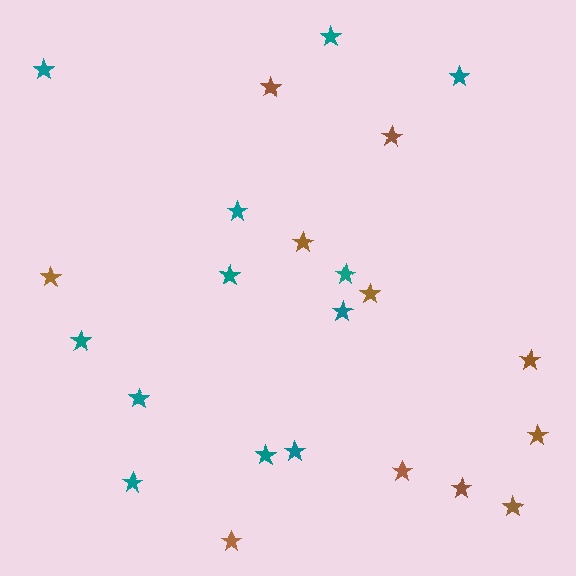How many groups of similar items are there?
There are 2 groups: one group of brown stars (11) and one group of teal stars (12).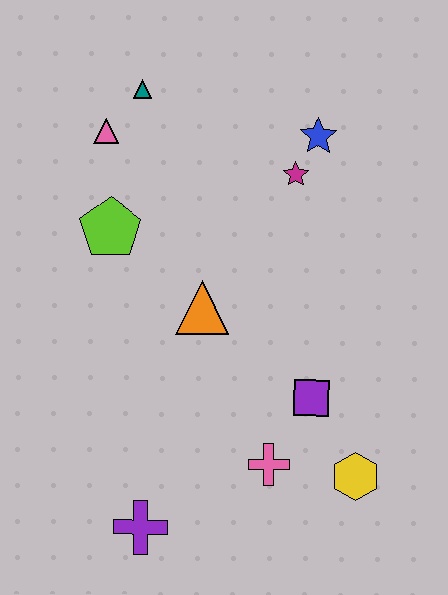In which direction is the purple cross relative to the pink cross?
The purple cross is to the left of the pink cross.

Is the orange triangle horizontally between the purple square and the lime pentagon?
Yes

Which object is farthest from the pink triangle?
The yellow hexagon is farthest from the pink triangle.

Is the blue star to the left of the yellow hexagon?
Yes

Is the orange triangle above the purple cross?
Yes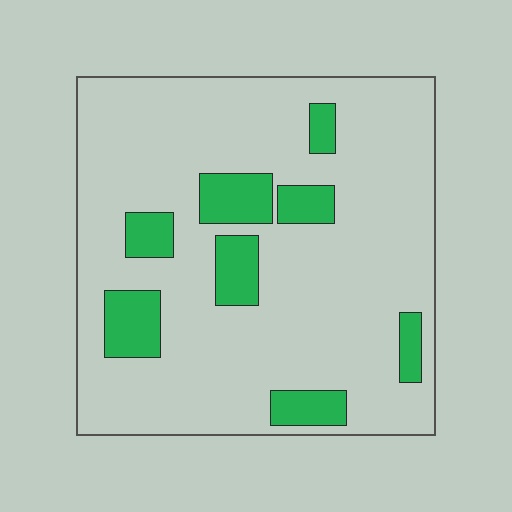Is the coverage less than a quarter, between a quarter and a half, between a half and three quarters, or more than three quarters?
Less than a quarter.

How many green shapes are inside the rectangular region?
8.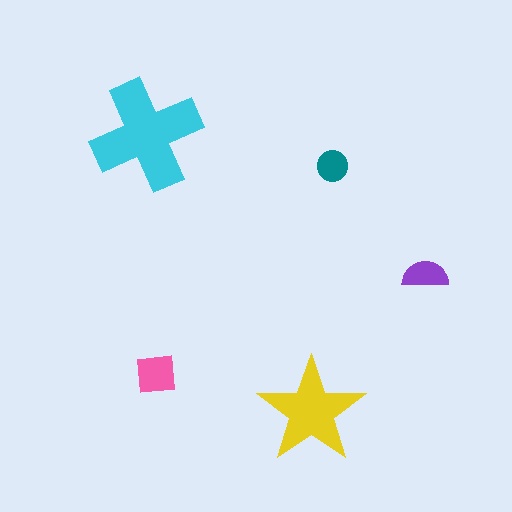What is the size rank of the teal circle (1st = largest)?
5th.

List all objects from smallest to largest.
The teal circle, the purple semicircle, the pink square, the yellow star, the cyan cross.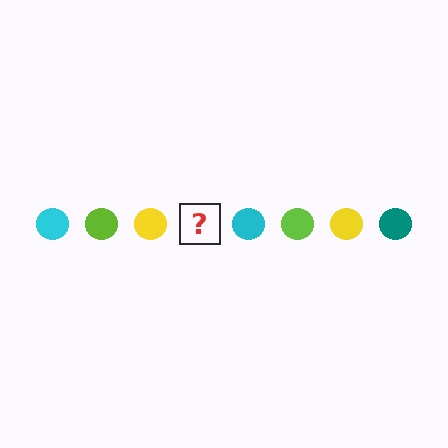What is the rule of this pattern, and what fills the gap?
The rule is that the pattern cycles through cyan, lime, yellow, teal circles. The gap should be filled with a teal circle.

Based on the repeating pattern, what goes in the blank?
The blank should be a teal circle.